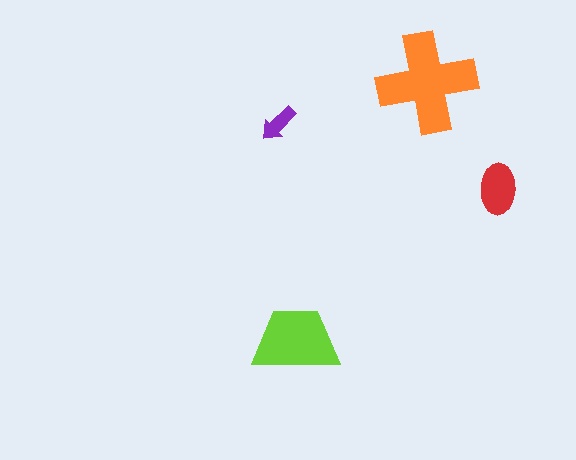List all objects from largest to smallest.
The orange cross, the lime trapezoid, the red ellipse, the purple arrow.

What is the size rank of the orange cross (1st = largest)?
1st.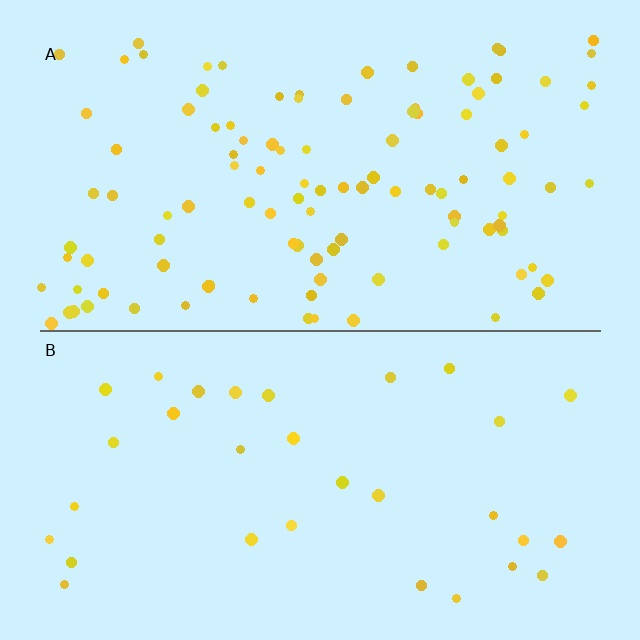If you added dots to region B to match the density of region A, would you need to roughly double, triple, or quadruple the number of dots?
Approximately triple.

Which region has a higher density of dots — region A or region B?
A (the top).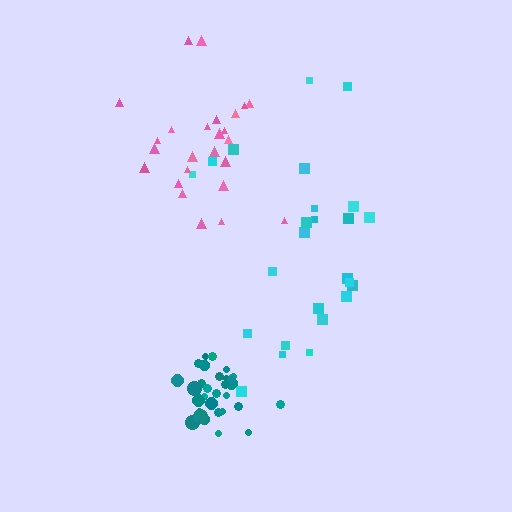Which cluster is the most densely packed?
Teal.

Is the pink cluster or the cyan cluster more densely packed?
Pink.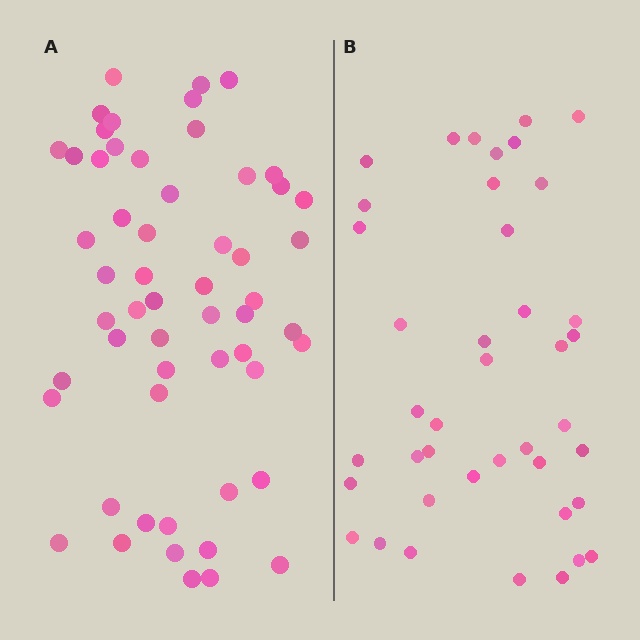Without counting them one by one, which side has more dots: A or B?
Region A (the left region) has more dots.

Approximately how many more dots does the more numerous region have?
Region A has approximately 15 more dots than region B.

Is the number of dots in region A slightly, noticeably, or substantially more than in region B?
Region A has noticeably more, but not dramatically so. The ratio is roughly 1.4 to 1.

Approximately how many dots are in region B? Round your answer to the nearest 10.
About 40 dots. (The exact count is 41, which rounds to 40.)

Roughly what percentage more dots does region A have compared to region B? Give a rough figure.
About 35% more.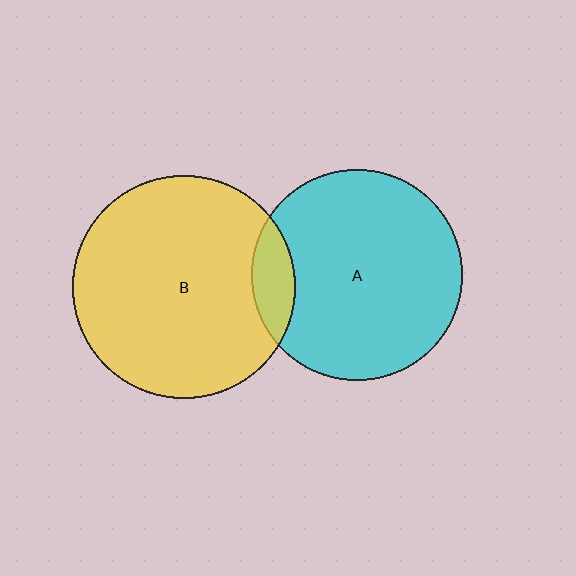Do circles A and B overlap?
Yes.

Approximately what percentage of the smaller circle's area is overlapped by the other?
Approximately 10%.